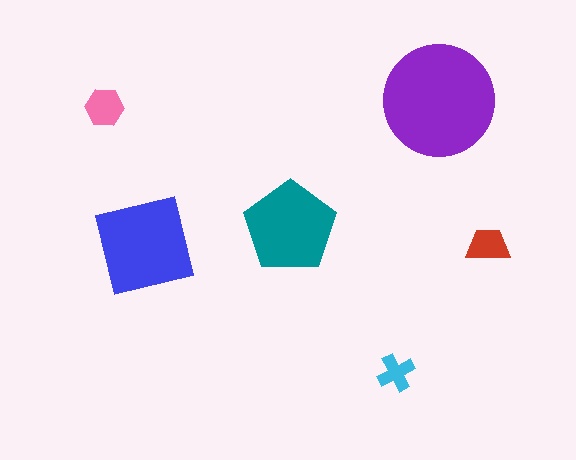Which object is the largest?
The purple circle.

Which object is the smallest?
The cyan cross.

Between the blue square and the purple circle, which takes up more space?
The purple circle.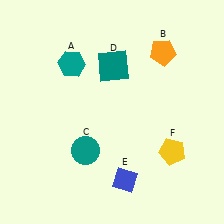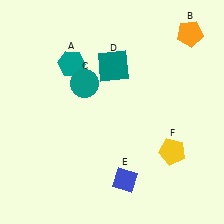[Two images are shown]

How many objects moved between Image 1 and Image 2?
2 objects moved between the two images.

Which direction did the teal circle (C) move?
The teal circle (C) moved up.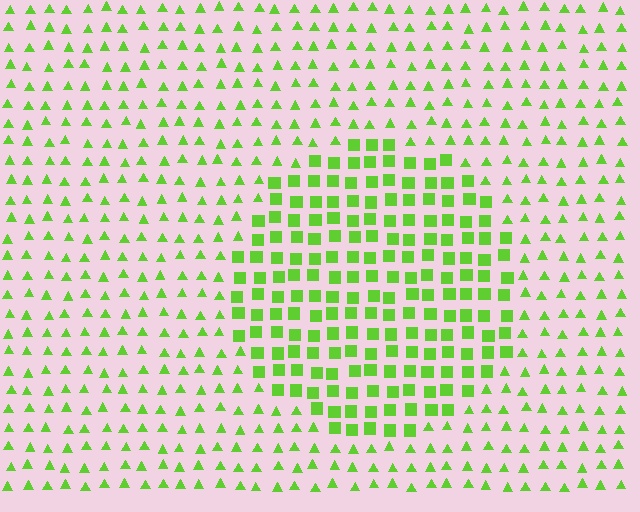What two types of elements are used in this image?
The image uses squares inside the circle region and triangles outside it.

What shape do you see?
I see a circle.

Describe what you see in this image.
The image is filled with small lime elements arranged in a uniform grid. A circle-shaped region contains squares, while the surrounding area contains triangles. The boundary is defined purely by the change in element shape.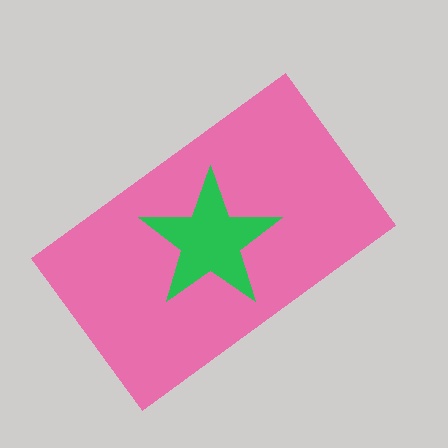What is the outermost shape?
The pink rectangle.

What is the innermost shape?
The green star.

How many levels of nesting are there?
2.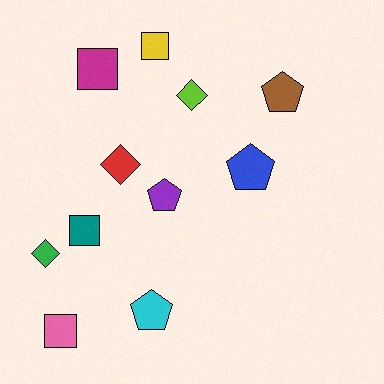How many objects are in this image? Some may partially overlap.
There are 11 objects.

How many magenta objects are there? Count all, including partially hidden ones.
There is 1 magenta object.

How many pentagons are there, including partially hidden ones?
There are 4 pentagons.